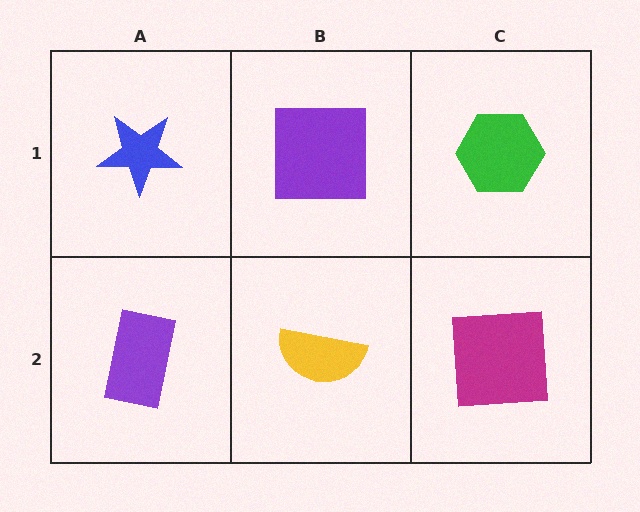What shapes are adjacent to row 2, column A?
A blue star (row 1, column A), a yellow semicircle (row 2, column B).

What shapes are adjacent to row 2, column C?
A green hexagon (row 1, column C), a yellow semicircle (row 2, column B).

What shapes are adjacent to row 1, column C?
A magenta square (row 2, column C), a purple square (row 1, column B).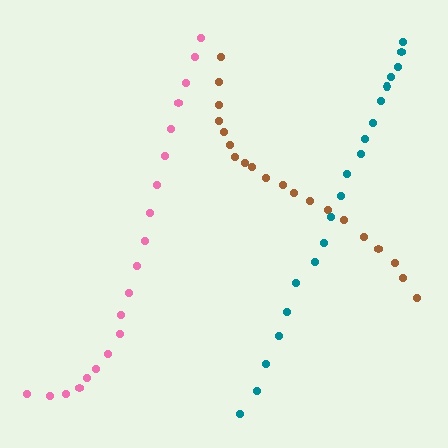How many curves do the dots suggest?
There are 3 distinct paths.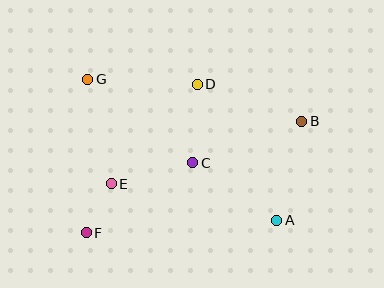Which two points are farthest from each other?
Points B and F are farthest from each other.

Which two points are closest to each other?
Points E and F are closest to each other.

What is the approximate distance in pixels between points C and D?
The distance between C and D is approximately 79 pixels.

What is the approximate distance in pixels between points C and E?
The distance between C and E is approximately 84 pixels.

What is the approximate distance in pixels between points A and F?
The distance between A and F is approximately 191 pixels.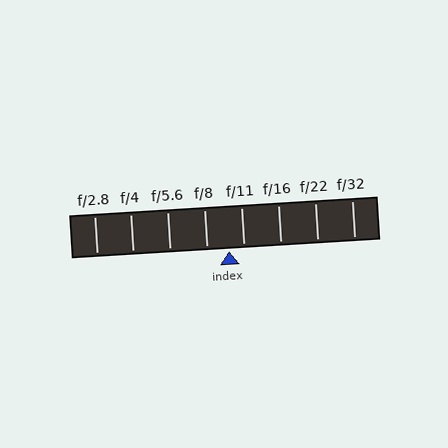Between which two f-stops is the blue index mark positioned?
The index mark is between f/8 and f/11.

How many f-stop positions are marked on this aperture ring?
There are 8 f-stop positions marked.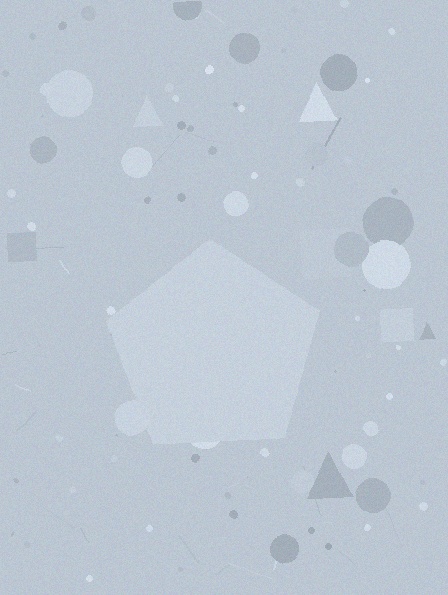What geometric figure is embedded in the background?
A pentagon is embedded in the background.